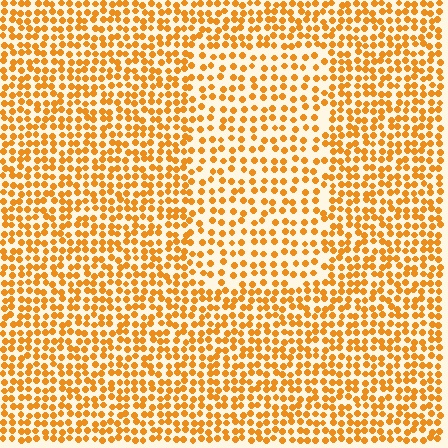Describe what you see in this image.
The image contains small orange elements arranged at two different densities. A rectangle-shaped region is visible where the elements are less densely packed than the surrounding area.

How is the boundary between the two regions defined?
The boundary is defined by a change in element density (approximately 1.6x ratio). All elements are the same color, size, and shape.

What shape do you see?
I see a rectangle.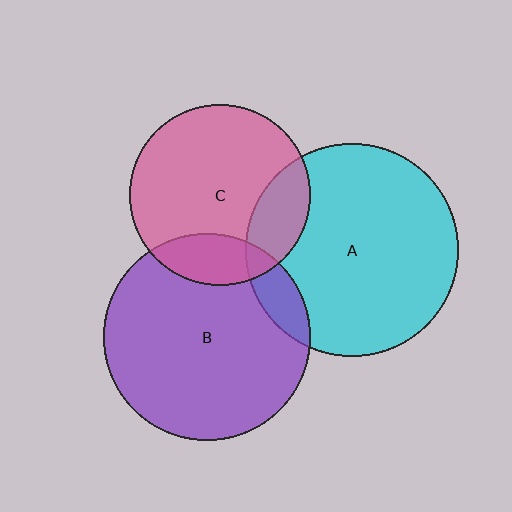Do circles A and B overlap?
Yes.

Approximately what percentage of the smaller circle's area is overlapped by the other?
Approximately 10%.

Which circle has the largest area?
Circle A (cyan).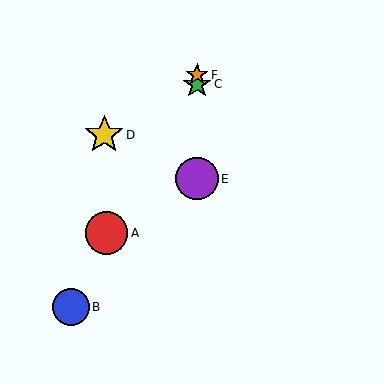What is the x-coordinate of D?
Object D is at x≈104.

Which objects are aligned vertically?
Objects C, E, F are aligned vertically.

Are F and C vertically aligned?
Yes, both are at x≈197.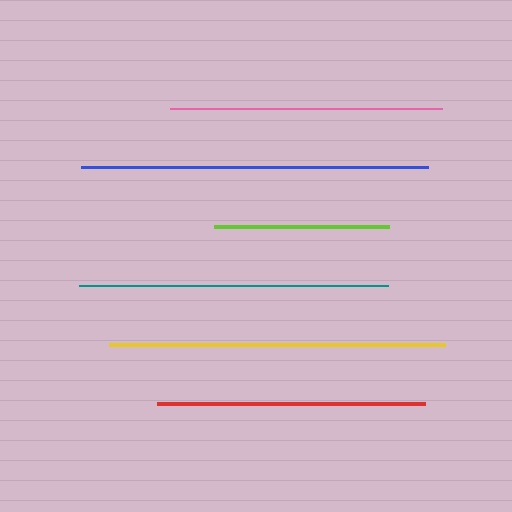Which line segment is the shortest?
The lime line is the shortest at approximately 175 pixels.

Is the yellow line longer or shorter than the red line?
The yellow line is longer than the red line.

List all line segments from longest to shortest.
From longest to shortest: blue, yellow, teal, pink, red, lime.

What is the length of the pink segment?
The pink segment is approximately 272 pixels long.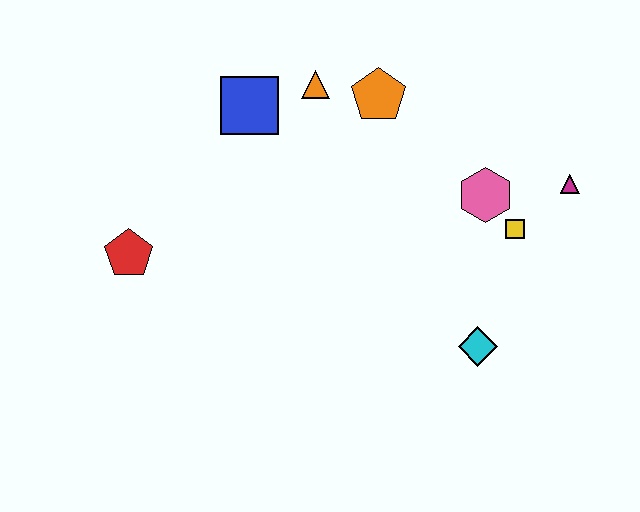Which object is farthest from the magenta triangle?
The red pentagon is farthest from the magenta triangle.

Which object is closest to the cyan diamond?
The yellow square is closest to the cyan diamond.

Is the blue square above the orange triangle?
No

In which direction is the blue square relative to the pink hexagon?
The blue square is to the left of the pink hexagon.